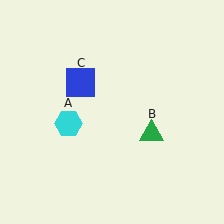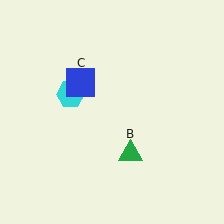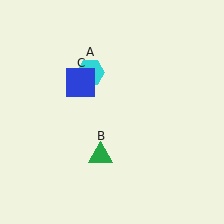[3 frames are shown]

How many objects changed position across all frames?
2 objects changed position: cyan hexagon (object A), green triangle (object B).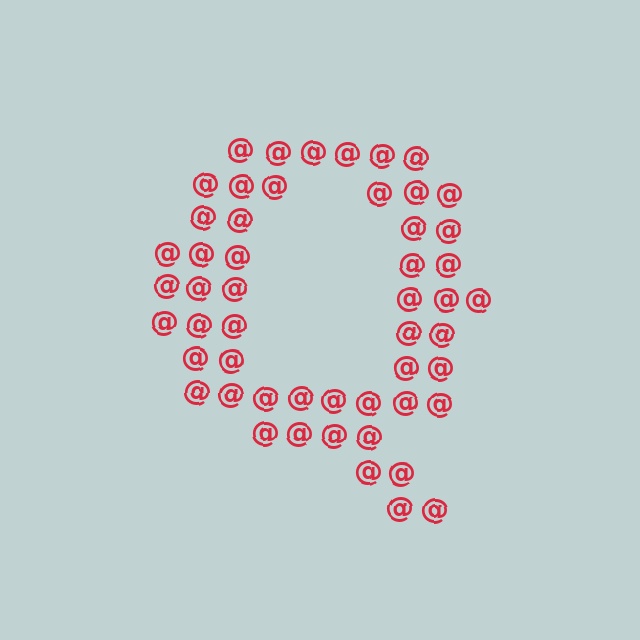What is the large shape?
The large shape is the letter Q.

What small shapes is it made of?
It is made of small at signs.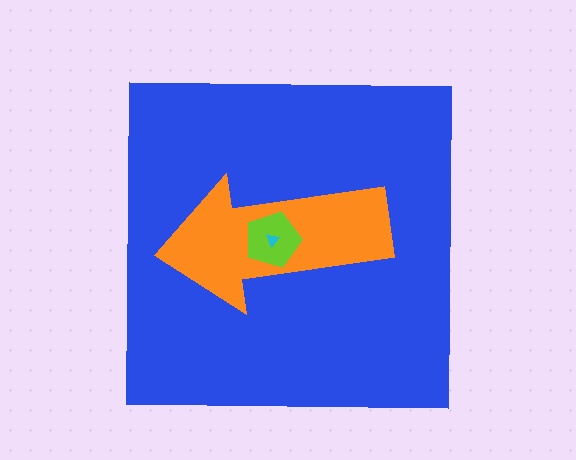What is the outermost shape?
The blue square.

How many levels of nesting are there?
4.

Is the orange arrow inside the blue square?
Yes.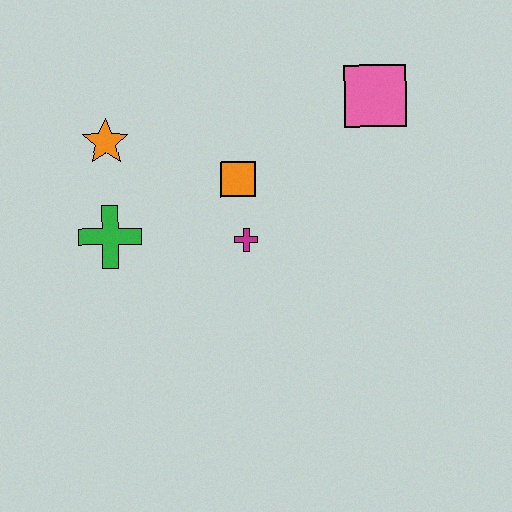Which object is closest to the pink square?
The orange square is closest to the pink square.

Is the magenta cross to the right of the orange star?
Yes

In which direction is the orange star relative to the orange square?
The orange star is to the left of the orange square.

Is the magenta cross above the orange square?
No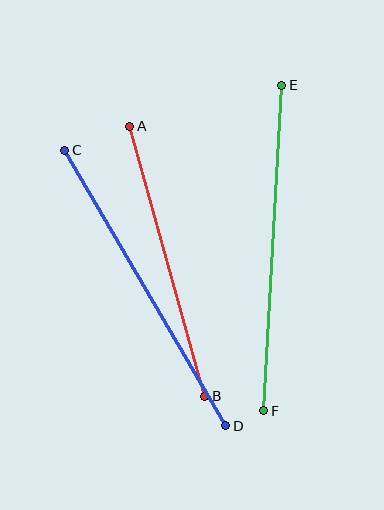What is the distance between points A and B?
The distance is approximately 280 pixels.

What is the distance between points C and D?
The distance is approximately 319 pixels.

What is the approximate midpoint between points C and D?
The midpoint is at approximately (145, 288) pixels.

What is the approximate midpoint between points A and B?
The midpoint is at approximately (167, 261) pixels.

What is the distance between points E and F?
The distance is approximately 326 pixels.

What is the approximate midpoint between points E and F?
The midpoint is at approximately (273, 248) pixels.